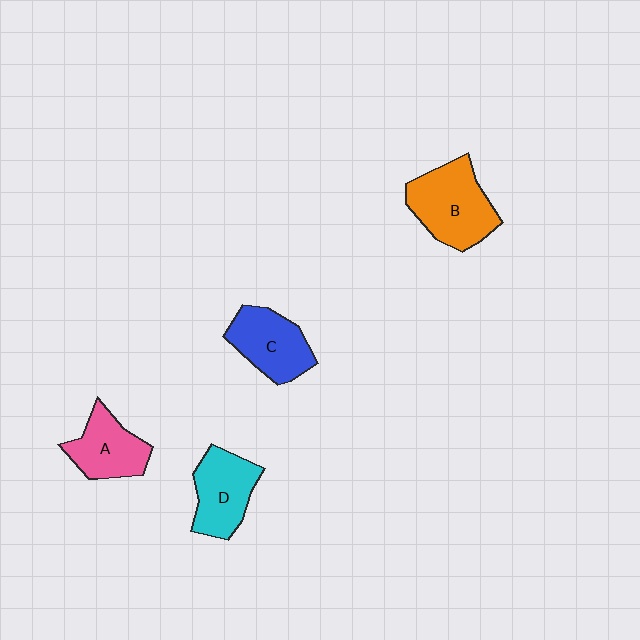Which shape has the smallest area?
Shape A (pink).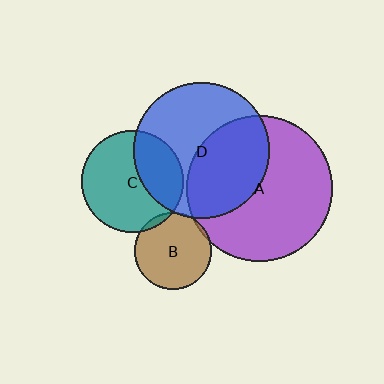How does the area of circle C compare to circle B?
Approximately 1.8 times.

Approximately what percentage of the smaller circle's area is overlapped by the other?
Approximately 5%.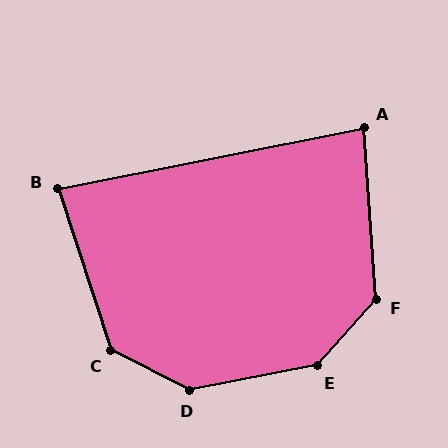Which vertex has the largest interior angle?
E, at approximately 142 degrees.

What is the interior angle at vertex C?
Approximately 135 degrees (obtuse).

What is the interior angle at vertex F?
Approximately 135 degrees (obtuse).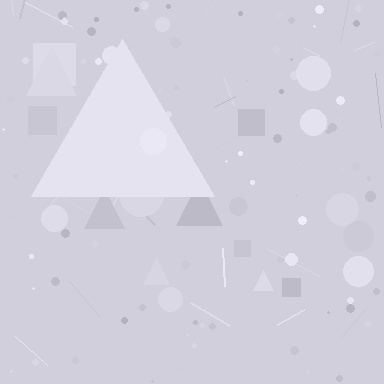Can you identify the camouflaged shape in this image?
The camouflaged shape is a triangle.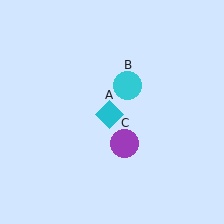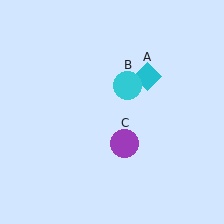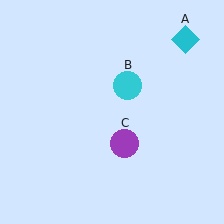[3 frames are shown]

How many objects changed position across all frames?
1 object changed position: cyan diamond (object A).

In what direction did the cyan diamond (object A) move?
The cyan diamond (object A) moved up and to the right.